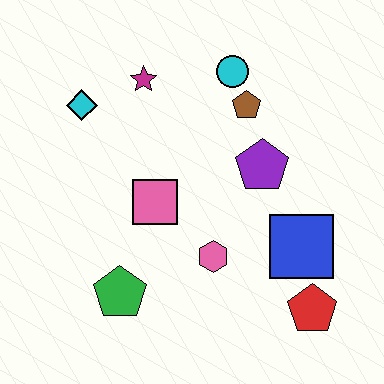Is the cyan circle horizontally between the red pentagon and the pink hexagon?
Yes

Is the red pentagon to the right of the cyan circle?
Yes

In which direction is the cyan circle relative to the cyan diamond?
The cyan circle is to the right of the cyan diamond.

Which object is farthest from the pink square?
The red pentagon is farthest from the pink square.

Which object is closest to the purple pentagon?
The brown pentagon is closest to the purple pentagon.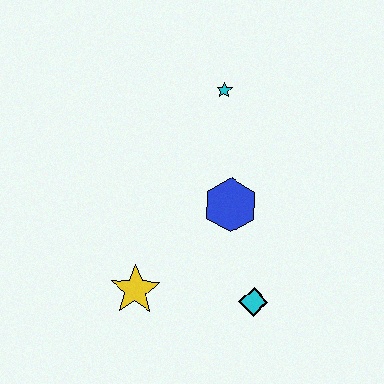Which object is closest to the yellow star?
The cyan diamond is closest to the yellow star.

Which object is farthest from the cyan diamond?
The cyan star is farthest from the cyan diamond.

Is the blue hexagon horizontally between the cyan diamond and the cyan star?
Yes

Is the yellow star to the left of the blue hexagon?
Yes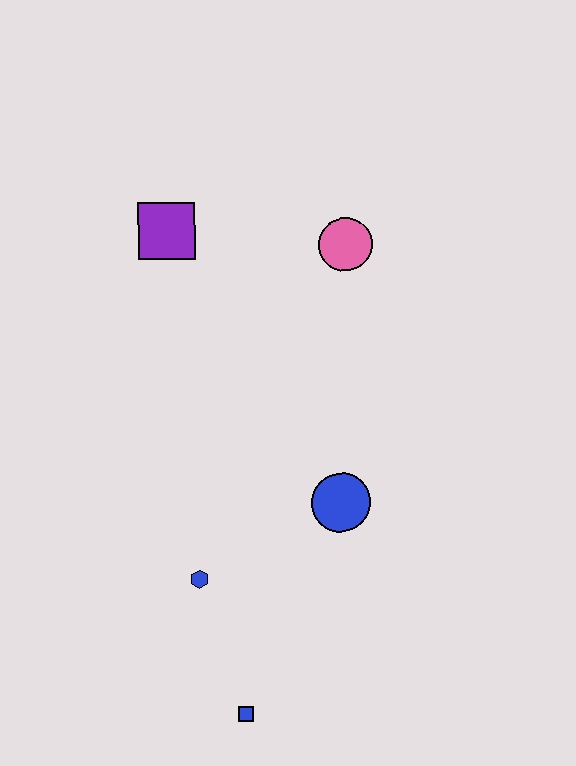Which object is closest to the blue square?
The blue hexagon is closest to the blue square.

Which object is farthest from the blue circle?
The purple square is farthest from the blue circle.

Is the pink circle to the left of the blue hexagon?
No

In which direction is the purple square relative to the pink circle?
The purple square is to the left of the pink circle.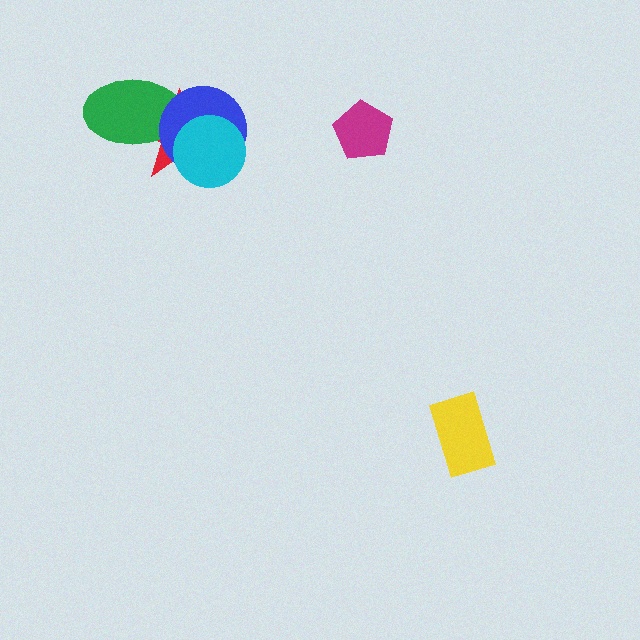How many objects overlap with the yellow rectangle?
0 objects overlap with the yellow rectangle.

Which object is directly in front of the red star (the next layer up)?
The green ellipse is directly in front of the red star.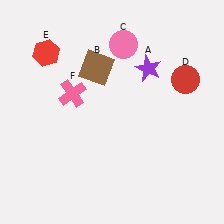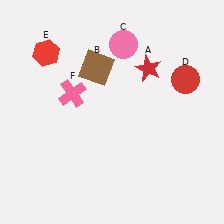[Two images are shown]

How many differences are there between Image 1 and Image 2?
There is 1 difference between the two images.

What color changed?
The star (A) changed from purple in Image 1 to red in Image 2.